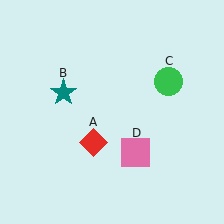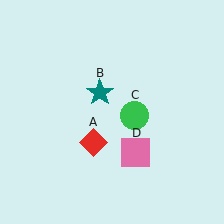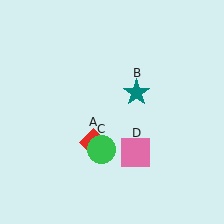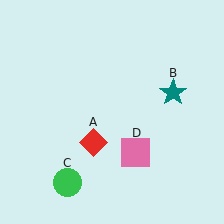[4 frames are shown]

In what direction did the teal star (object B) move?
The teal star (object B) moved right.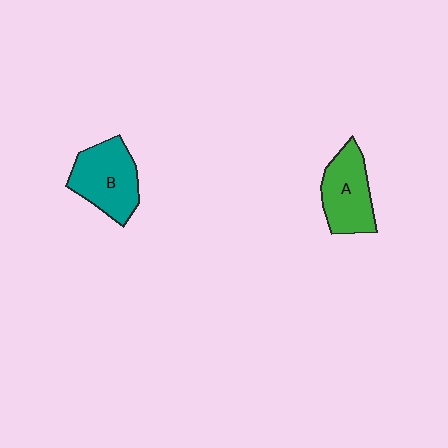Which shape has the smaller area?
Shape A (green).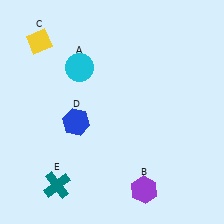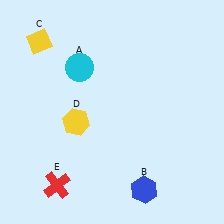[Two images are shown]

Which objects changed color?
B changed from purple to blue. D changed from blue to yellow. E changed from teal to red.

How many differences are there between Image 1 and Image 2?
There are 3 differences between the two images.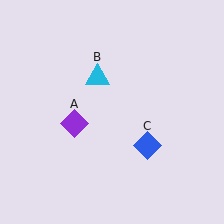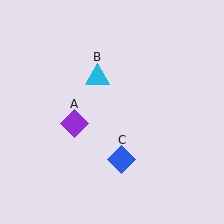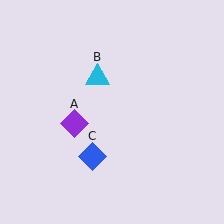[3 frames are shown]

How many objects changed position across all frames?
1 object changed position: blue diamond (object C).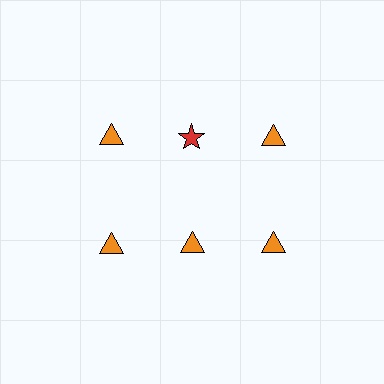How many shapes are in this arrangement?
There are 6 shapes arranged in a grid pattern.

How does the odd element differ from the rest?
It differs in both color (red instead of orange) and shape (star instead of triangle).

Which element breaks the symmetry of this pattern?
The red star in the top row, second from left column breaks the symmetry. All other shapes are orange triangles.